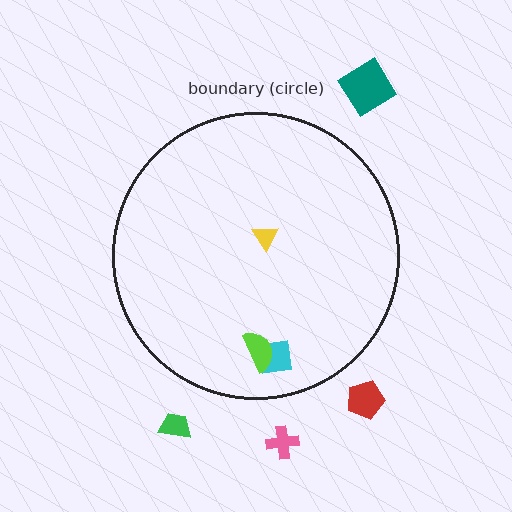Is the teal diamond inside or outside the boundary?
Outside.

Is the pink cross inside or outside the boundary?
Outside.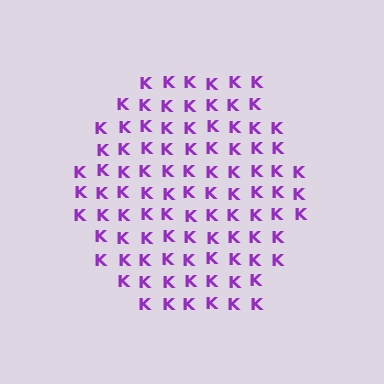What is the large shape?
The large shape is a hexagon.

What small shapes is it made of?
It is made of small letter K's.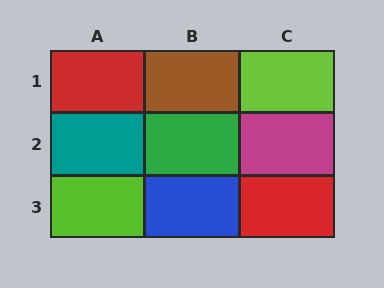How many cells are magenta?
1 cell is magenta.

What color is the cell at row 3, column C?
Red.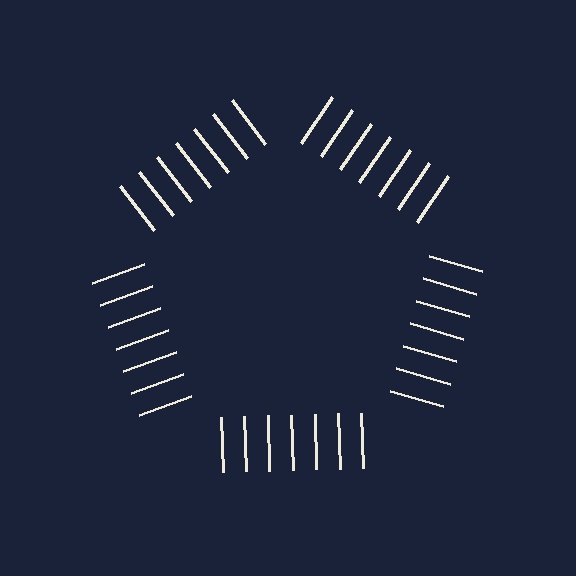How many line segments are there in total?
35 — 7 along each of the 5 edges.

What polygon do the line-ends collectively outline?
An illusory pentagon — the line segments terminate on its edges but no continuous stroke is drawn.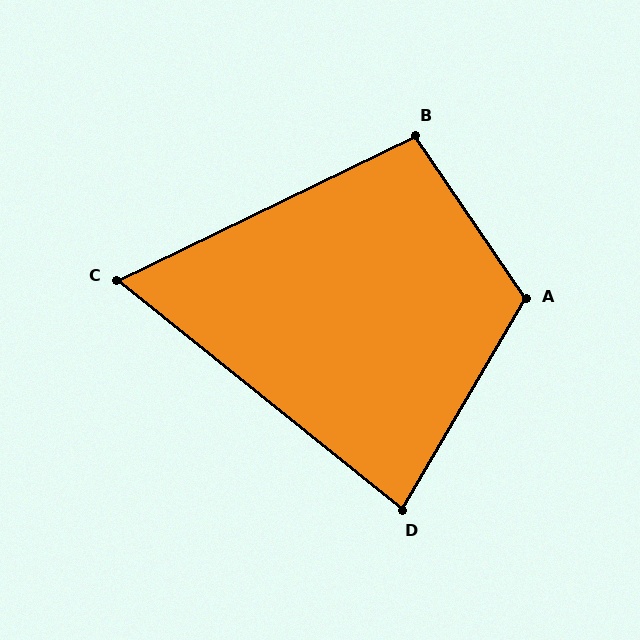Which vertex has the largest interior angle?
A, at approximately 115 degrees.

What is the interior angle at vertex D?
Approximately 82 degrees (acute).